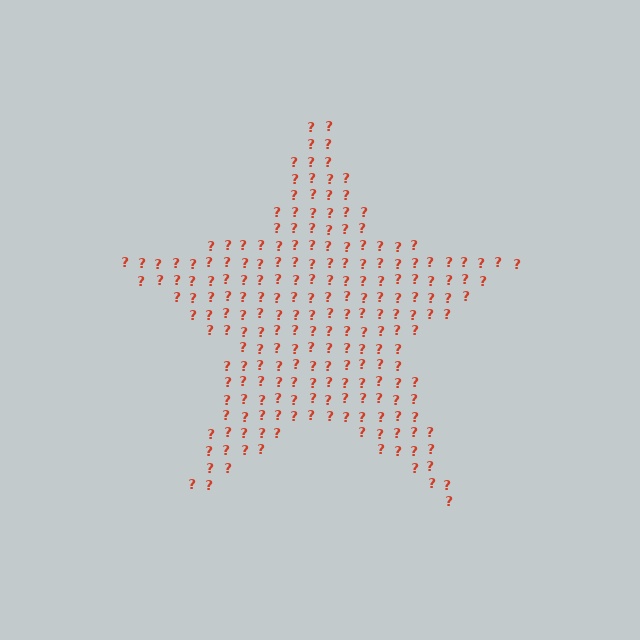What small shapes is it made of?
It is made of small question marks.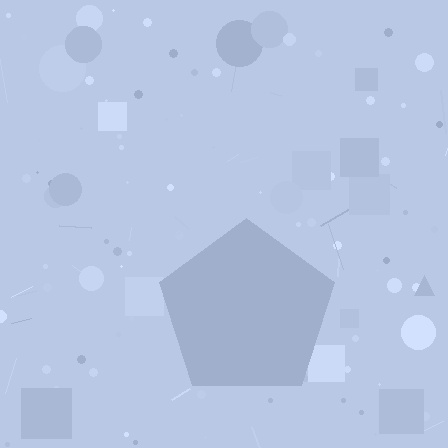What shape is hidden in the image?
A pentagon is hidden in the image.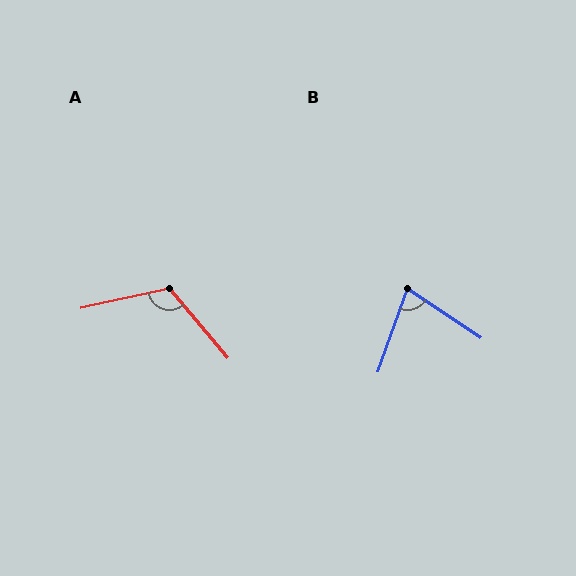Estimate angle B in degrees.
Approximately 76 degrees.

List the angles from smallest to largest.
B (76°), A (118°).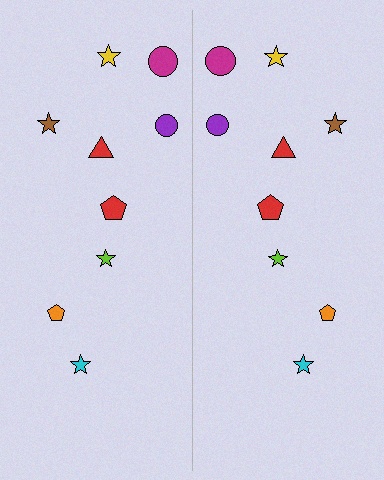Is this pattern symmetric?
Yes, this pattern has bilateral (reflection) symmetry.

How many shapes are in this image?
There are 18 shapes in this image.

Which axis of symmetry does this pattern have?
The pattern has a vertical axis of symmetry running through the center of the image.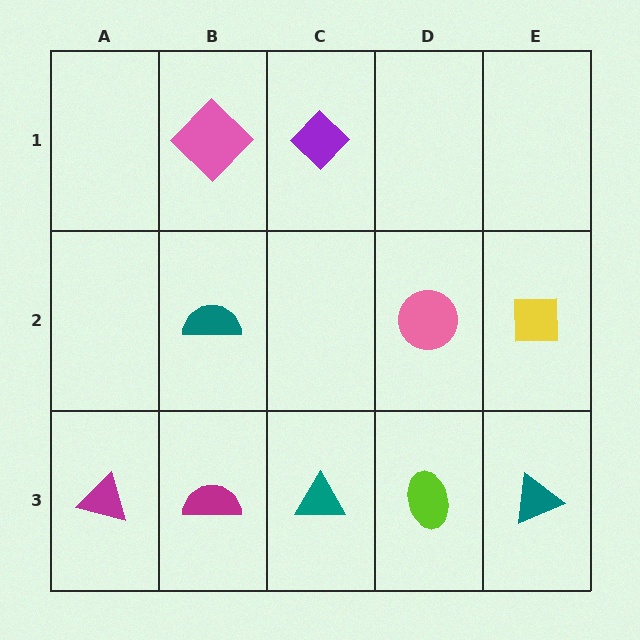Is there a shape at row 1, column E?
No, that cell is empty.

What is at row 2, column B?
A teal semicircle.